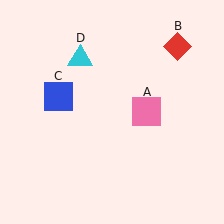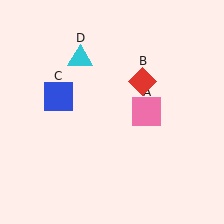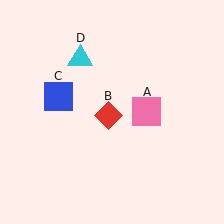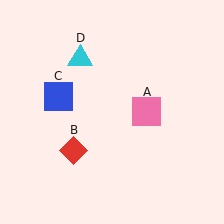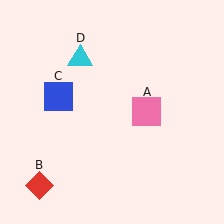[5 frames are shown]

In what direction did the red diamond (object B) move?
The red diamond (object B) moved down and to the left.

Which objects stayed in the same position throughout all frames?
Pink square (object A) and blue square (object C) and cyan triangle (object D) remained stationary.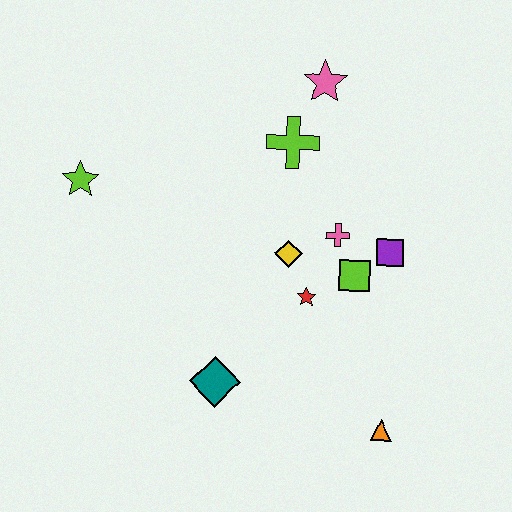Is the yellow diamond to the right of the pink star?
No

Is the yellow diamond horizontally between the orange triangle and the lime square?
No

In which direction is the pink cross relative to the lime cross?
The pink cross is below the lime cross.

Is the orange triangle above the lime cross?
No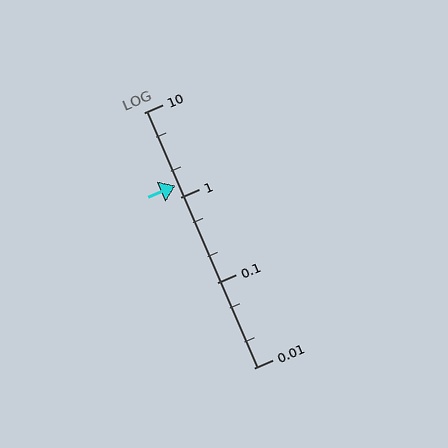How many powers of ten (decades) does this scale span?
The scale spans 3 decades, from 0.01 to 10.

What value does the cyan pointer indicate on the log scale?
The pointer indicates approximately 1.4.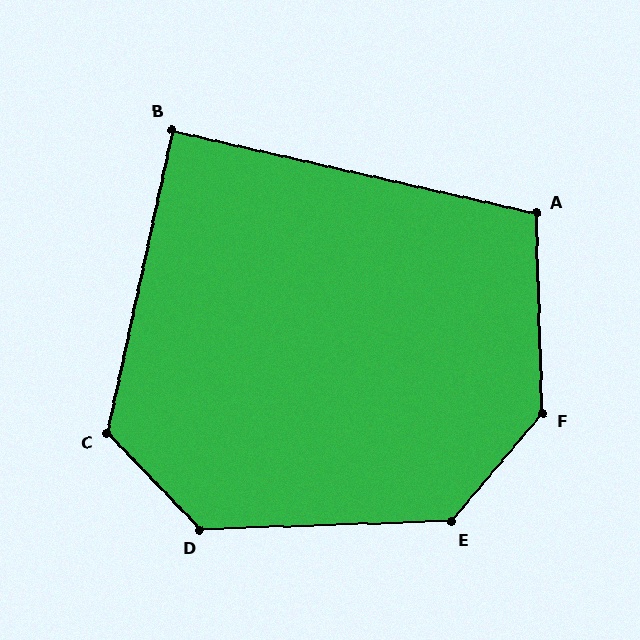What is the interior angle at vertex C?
Approximately 124 degrees (obtuse).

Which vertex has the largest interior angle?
F, at approximately 138 degrees.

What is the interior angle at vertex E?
Approximately 132 degrees (obtuse).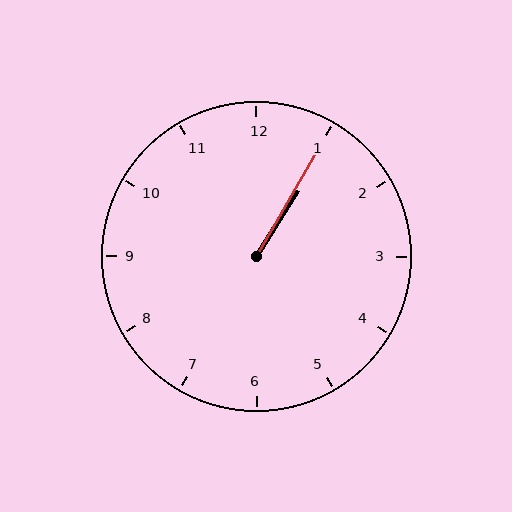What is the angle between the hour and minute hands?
Approximately 2 degrees.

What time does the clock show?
1:05.